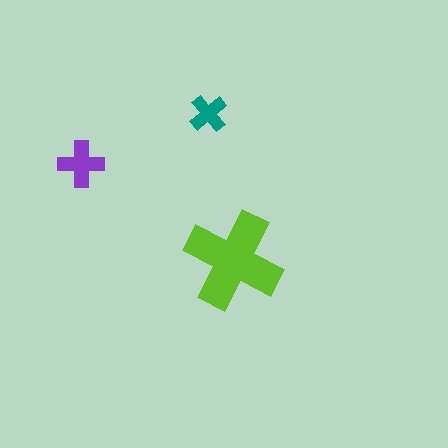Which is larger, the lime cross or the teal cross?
The lime one.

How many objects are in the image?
There are 3 objects in the image.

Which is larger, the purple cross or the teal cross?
The purple one.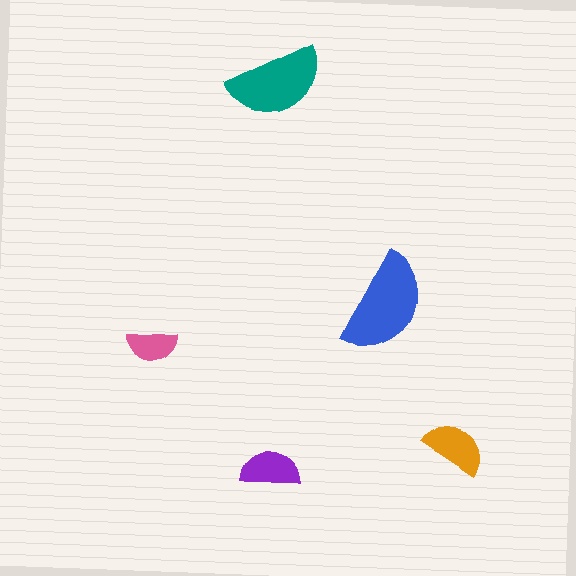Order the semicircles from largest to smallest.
the blue one, the teal one, the orange one, the purple one, the pink one.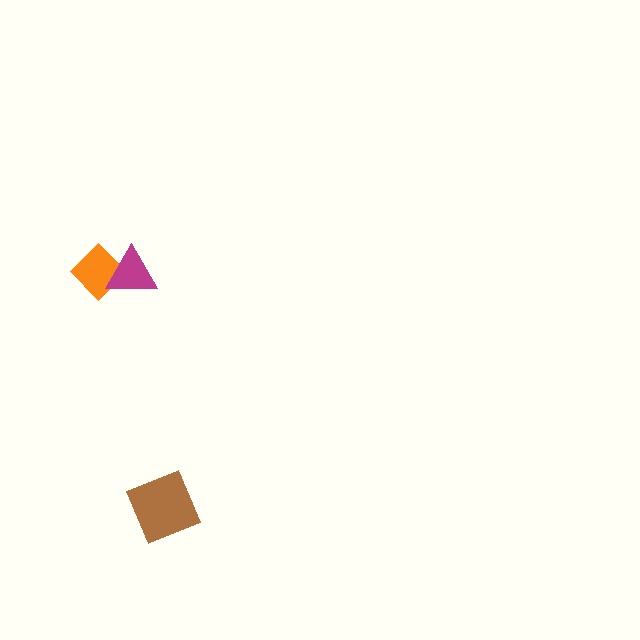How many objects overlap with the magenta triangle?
1 object overlaps with the magenta triangle.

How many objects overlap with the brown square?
0 objects overlap with the brown square.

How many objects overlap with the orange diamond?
1 object overlaps with the orange diamond.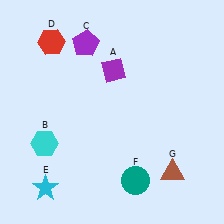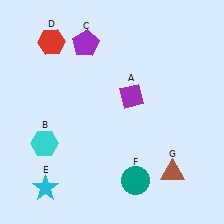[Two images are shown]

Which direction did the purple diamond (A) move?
The purple diamond (A) moved down.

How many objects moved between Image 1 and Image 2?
1 object moved between the two images.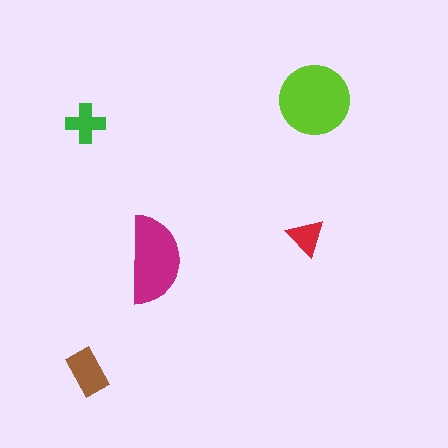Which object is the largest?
The lime circle.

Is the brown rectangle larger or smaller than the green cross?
Larger.